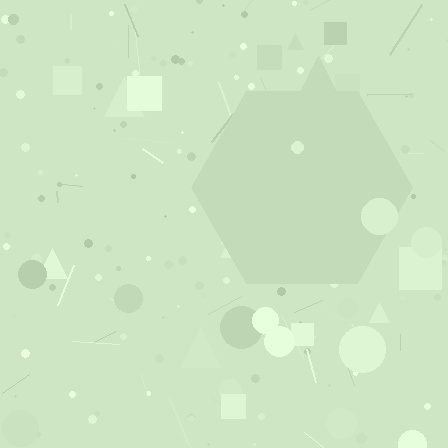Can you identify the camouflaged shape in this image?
The camouflaged shape is a hexagon.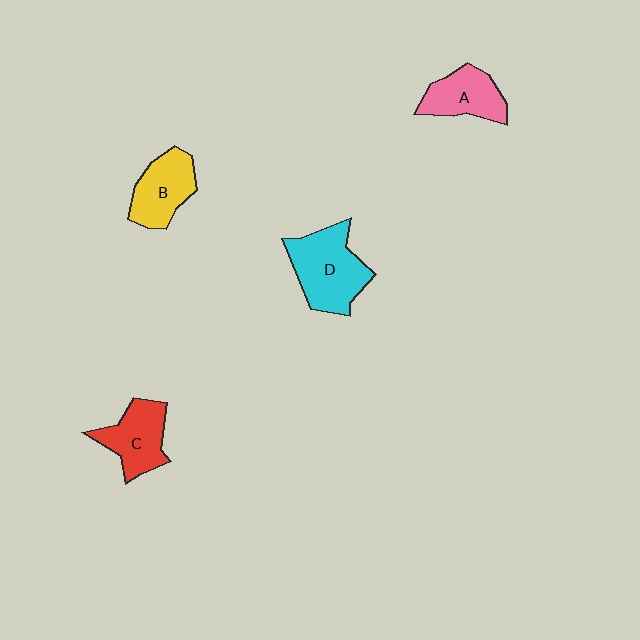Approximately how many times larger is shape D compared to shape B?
Approximately 1.4 times.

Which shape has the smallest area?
Shape A (pink).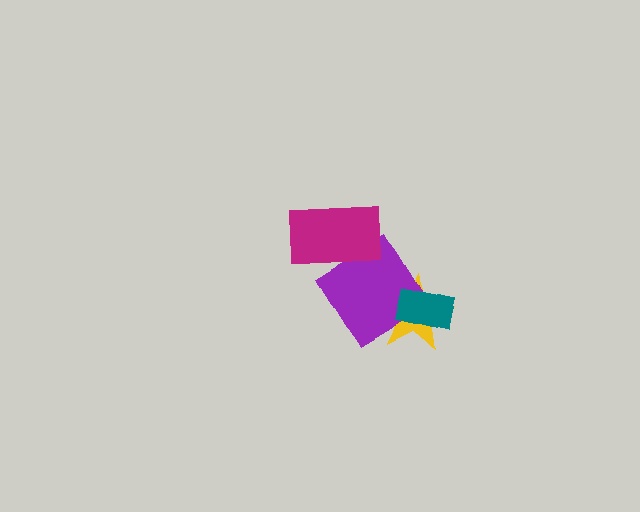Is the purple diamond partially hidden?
Yes, it is partially covered by another shape.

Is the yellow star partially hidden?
Yes, it is partially covered by another shape.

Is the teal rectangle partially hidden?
No, no other shape covers it.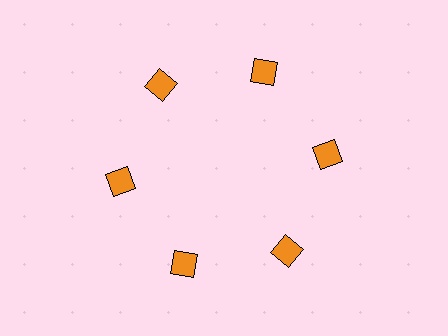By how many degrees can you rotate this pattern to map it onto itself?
The pattern maps onto itself every 60 degrees of rotation.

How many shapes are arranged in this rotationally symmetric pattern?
There are 6 shapes, arranged in 6 groups of 1.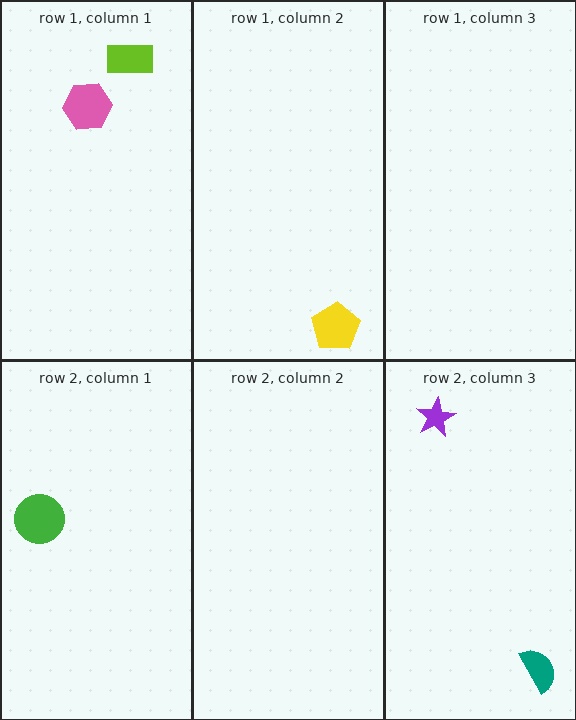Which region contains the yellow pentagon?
The row 1, column 2 region.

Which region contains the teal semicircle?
The row 2, column 3 region.